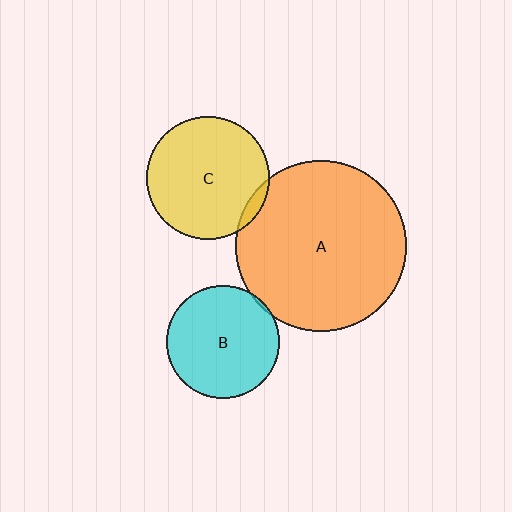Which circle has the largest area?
Circle A (orange).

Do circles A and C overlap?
Yes.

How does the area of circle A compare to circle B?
Approximately 2.3 times.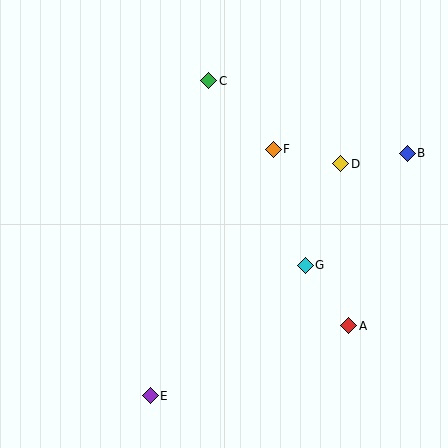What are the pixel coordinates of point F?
Point F is at (273, 149).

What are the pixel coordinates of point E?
Point E is at (150, 396).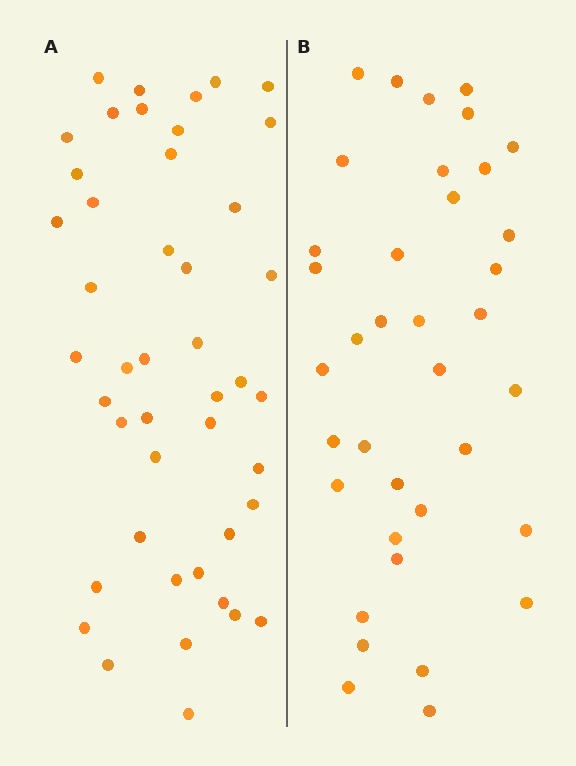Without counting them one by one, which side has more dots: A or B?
Region A (the left region) has more dots.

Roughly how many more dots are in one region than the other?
Region A has roughly 8 or so more dots than region B.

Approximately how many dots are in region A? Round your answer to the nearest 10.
About 40 dots. (The exact count is 45, which rounds to 40.)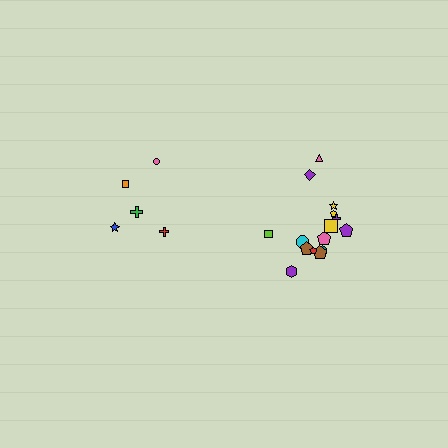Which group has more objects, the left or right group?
The right group.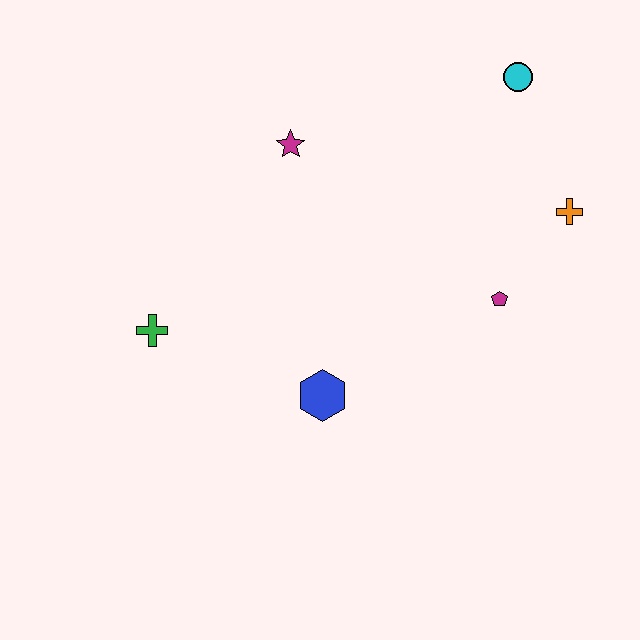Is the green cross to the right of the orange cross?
No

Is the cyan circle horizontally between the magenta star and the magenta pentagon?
No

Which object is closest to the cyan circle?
The orange cross is closest to the cyan circle.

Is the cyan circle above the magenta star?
Yes